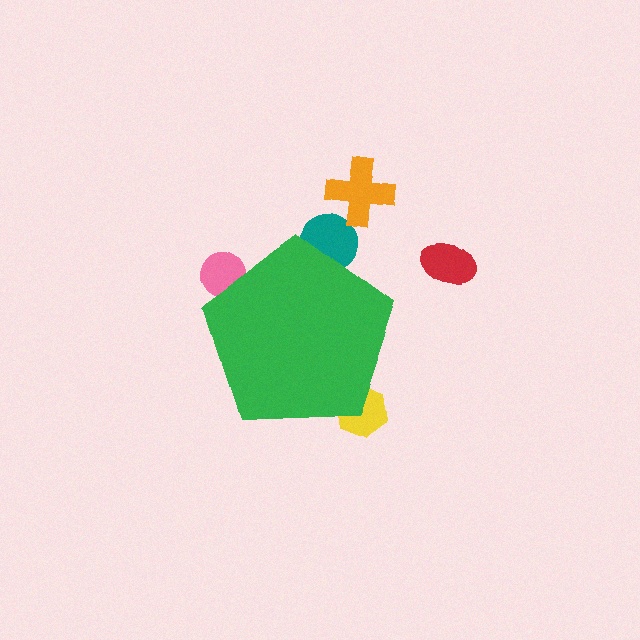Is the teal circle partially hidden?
Yes, the teal circle is partially hidden behind the green pentagon.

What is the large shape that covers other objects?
A green pentagon.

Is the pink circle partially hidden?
Yes, the pink circle is partially hidden behind the green pentagon.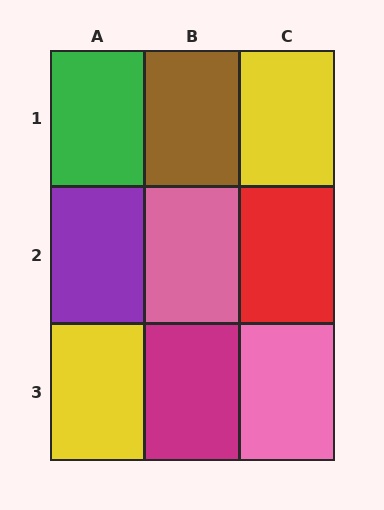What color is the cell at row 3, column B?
Magenta.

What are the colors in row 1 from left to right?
Green, brown, yellow.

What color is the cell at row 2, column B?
Pink.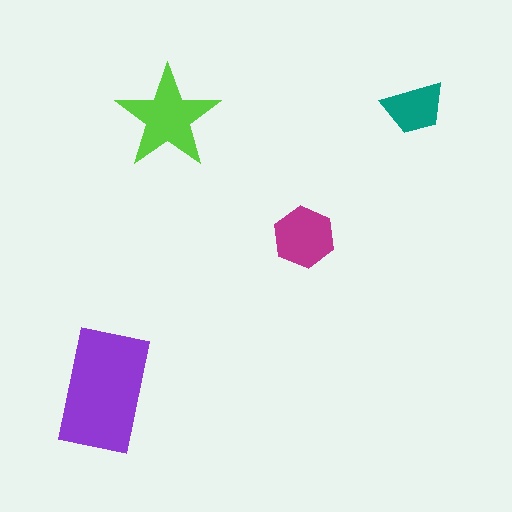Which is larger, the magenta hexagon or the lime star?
The lime star.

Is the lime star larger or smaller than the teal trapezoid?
Larger.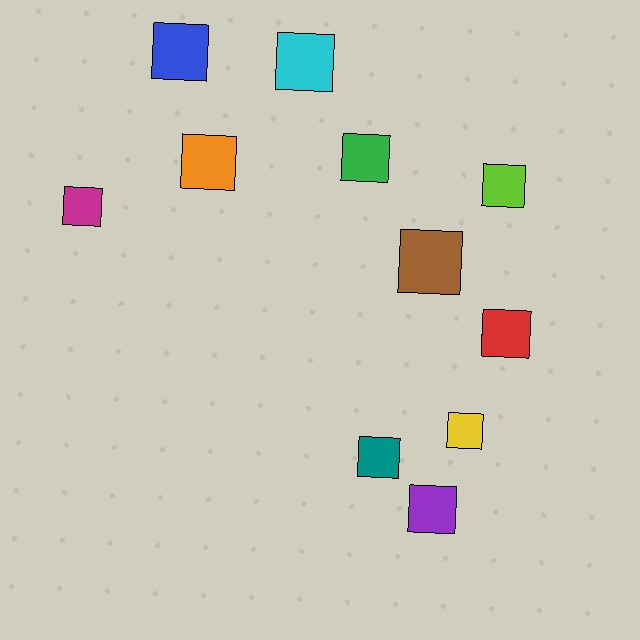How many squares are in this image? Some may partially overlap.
There are 11 squares.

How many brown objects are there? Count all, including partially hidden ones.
There is 1 brown object.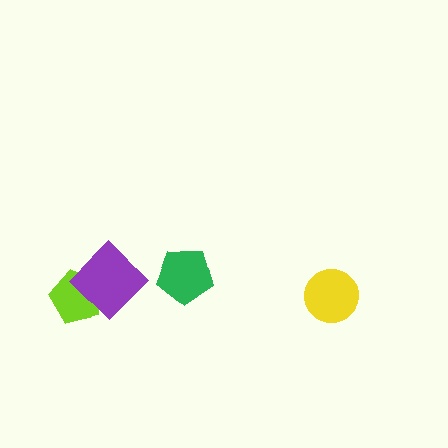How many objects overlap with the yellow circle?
0 objects overlap with the yellow circle.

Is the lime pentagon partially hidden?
Yes, it is partially covered by another shape.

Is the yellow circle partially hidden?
No, no other shape covers it.